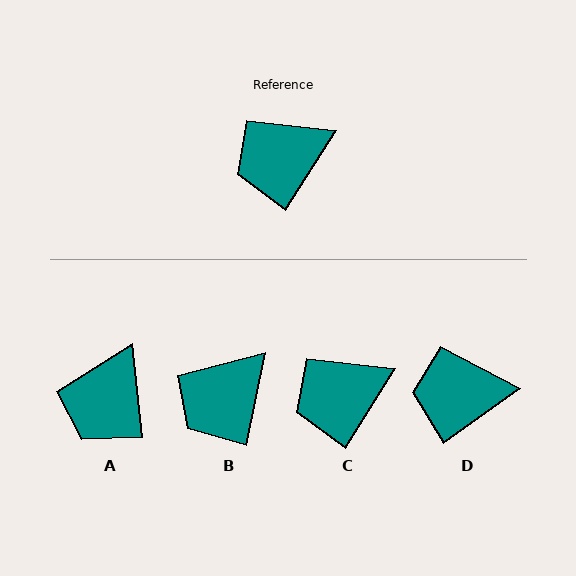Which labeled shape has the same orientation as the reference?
C.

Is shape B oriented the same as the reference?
No, it is off by about 21 degrees.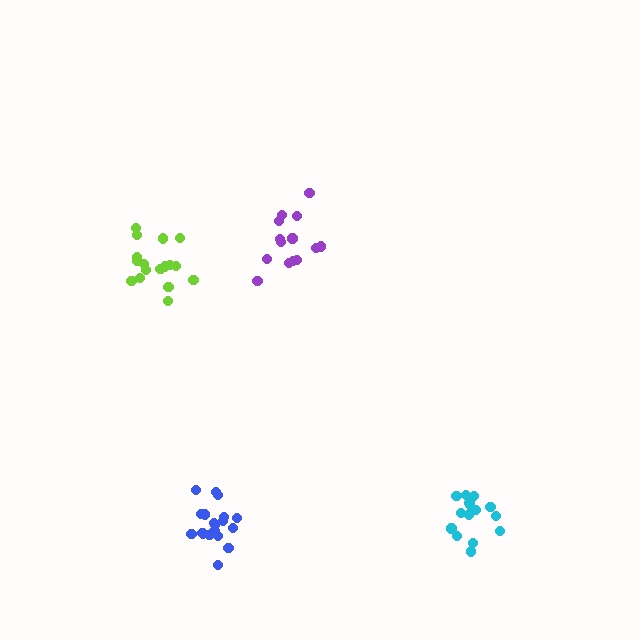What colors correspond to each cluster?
The clusters are colored: lime, purple, cyan, blue.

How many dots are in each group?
Group 1: 17 dots, Group 2: 14 dots, Group 3: 15 dots, Group 4: 19 dots (65 total).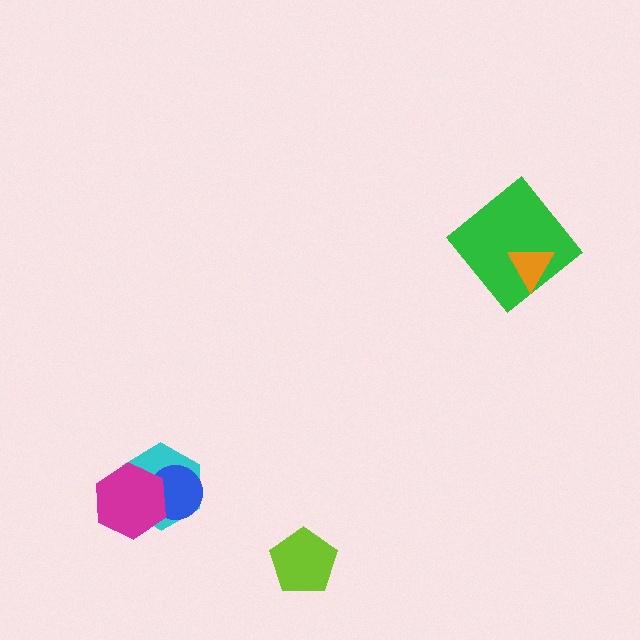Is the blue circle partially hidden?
Yes, it is partially covered by another shape.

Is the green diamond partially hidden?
Yes, it is partially covered by another shape.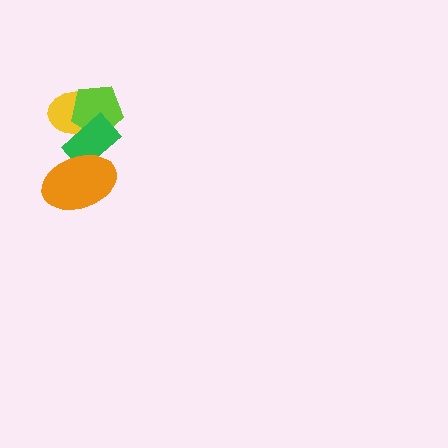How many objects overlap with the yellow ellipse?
2 objects overlap with the yellow ellipse.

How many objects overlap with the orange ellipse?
1 object overlaps with the orange ellipse.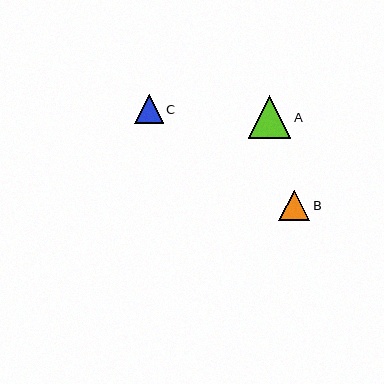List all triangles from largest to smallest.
From largest to smallest: A, B, C.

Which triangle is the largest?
Triangle A is the largest with a size of approximately 42 pixels.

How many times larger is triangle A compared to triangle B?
Triangle A is approximately 1.4 times the size of triangle B.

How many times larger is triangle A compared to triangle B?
Triangle A is approximately 1.4 times the size of triangle B.